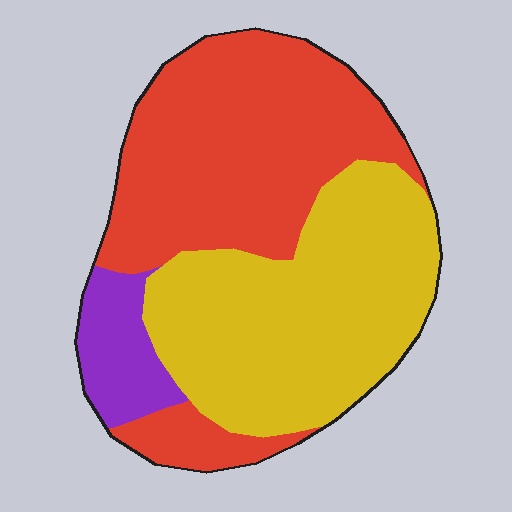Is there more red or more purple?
Red.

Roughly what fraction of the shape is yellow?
Yellow covers roughly 45% of the shape.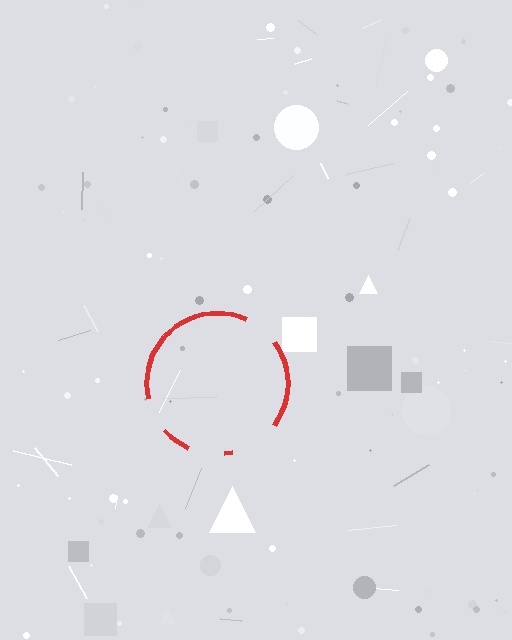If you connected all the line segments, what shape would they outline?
They would outline a circle.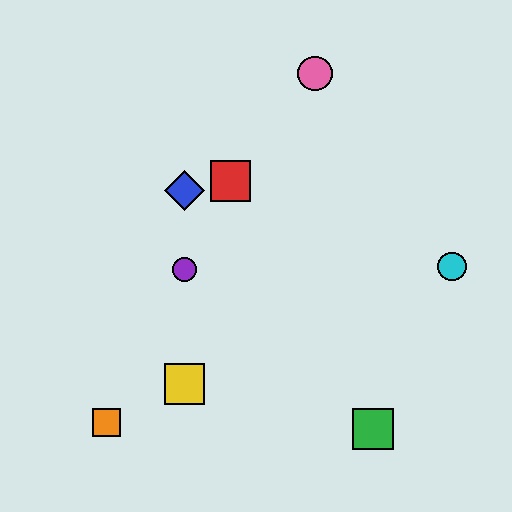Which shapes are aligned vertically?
The blue diamond, the yellow square, the purple circle are aligned vertically.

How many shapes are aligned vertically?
3 shapes (the blue diamond, the yellow square, the purple circle) are aligned vertically.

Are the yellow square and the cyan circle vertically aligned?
No, the yellow square is at x≈185 and the cyan circle is at x≈452.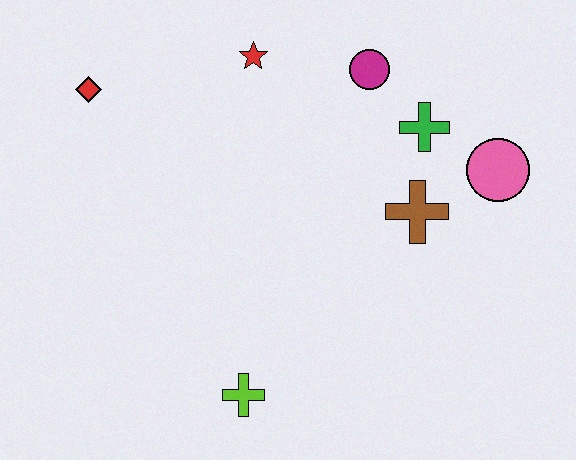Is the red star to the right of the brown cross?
No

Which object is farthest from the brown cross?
The red diamond is farthest from the brown cross.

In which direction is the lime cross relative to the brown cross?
The lime cross is below the brown cross.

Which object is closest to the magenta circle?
The green cross is closest to the magenta circle.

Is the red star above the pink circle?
Yes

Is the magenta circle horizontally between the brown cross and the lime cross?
Yes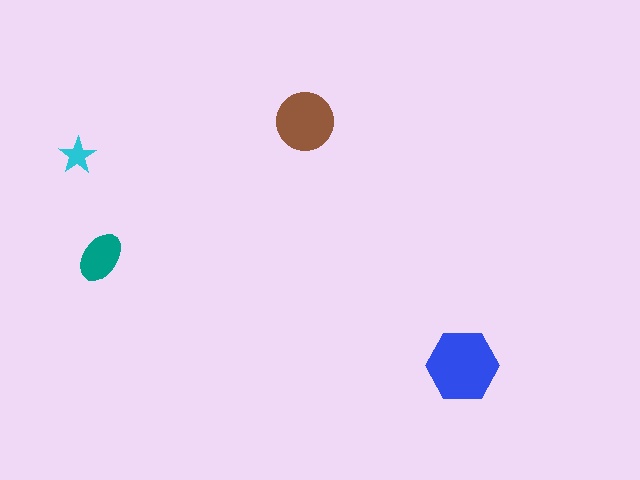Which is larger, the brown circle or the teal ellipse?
The brown circle.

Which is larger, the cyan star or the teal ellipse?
The teal ellipse.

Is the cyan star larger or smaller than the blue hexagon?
Smaller.